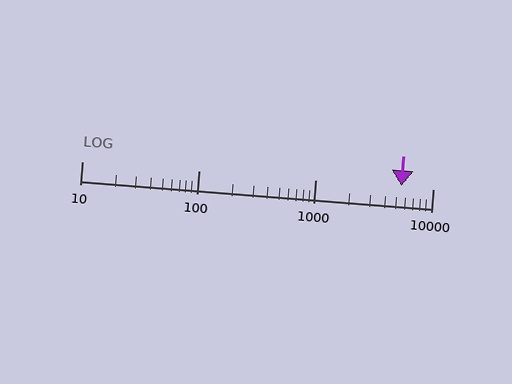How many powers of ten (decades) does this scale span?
The scale spans 3 decades, from 10 to 10000.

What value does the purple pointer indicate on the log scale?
The pointer indicates approximately 5400.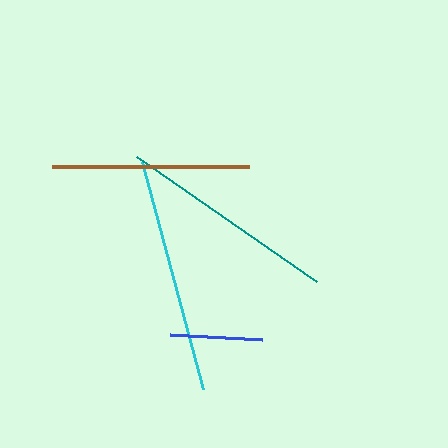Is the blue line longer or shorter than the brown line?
The brown line is longer than the blue line.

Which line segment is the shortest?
The blue line is the shortest at approximately 92 pixels.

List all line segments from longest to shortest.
From longest to shortest: cyan, teal, brown, blue.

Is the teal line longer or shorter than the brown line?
The teal line is longer than the brown line.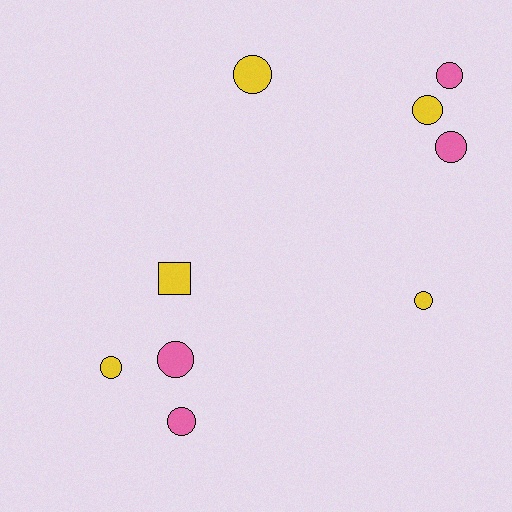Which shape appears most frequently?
Circle, with 8 objects.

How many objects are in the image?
There are 9 objects.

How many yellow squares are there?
There is 1 yellow square.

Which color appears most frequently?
Yellow, with 5 objects.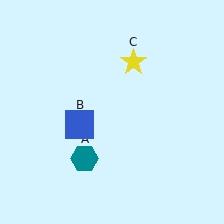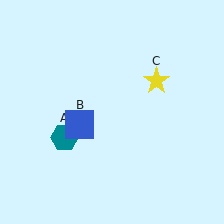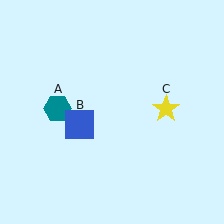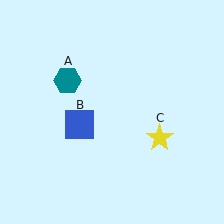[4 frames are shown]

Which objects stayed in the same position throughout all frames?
Blue square (object B) remained stationary.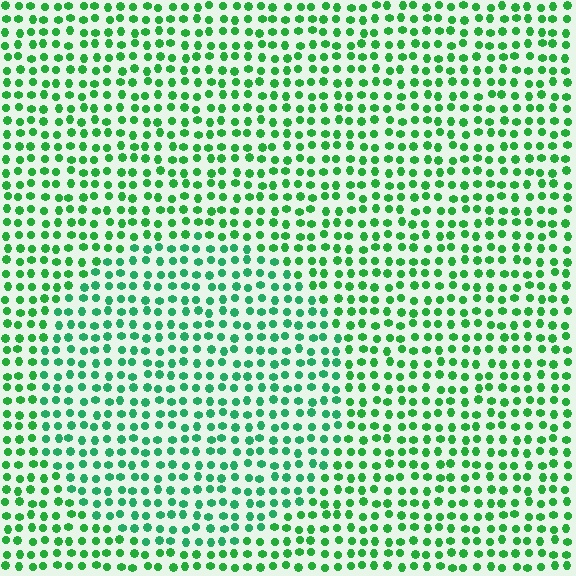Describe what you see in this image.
The image is filled with small green elements in a uniform arrangement. A circle-shaped region is visible where the elements are tinted to a slightly different hue, forming a subtle color boundary.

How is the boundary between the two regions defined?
The boundary is defined purely by a slight shift in hue (about 20 degrees). Spacing, size, and orientation are identical on both sides.